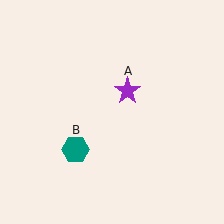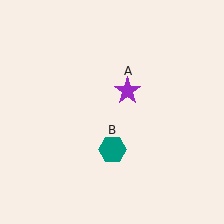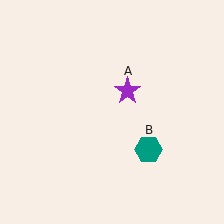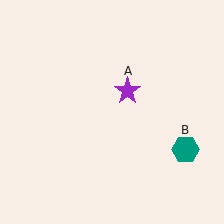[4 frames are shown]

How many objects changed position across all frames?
1 object changed position: teal hexagon (object B).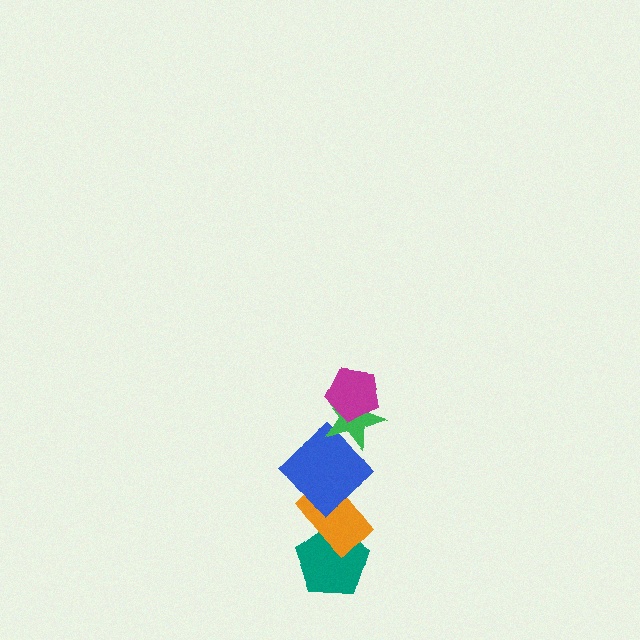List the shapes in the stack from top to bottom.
From top to bottom: the magenta pentagon, the green star, the blue diamond, the orange rectangle, the teal pentagon.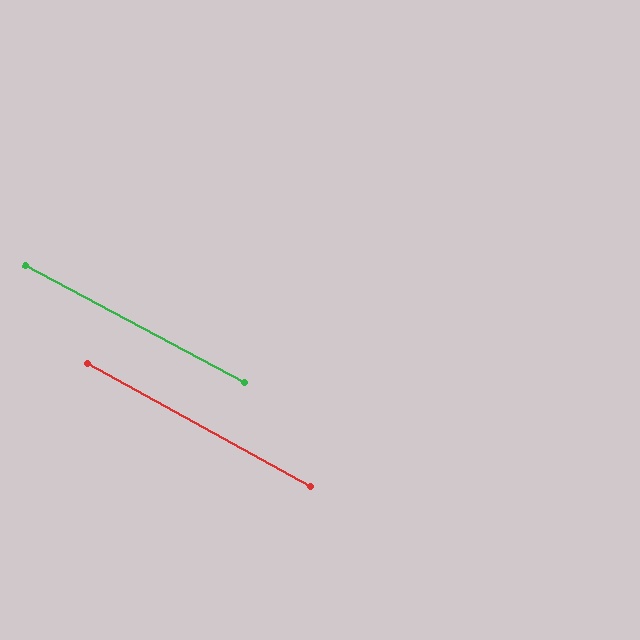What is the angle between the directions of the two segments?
Approximately 1 degree.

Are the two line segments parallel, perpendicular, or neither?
Parallel — their directions differ by only 0.7°.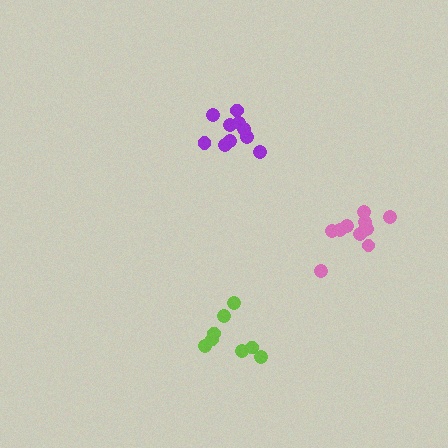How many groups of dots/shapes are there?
There are 3 groups.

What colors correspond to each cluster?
The clusters are colored: purple, pink, lime.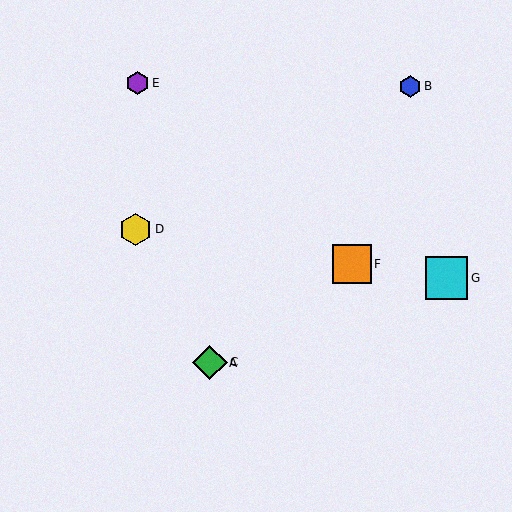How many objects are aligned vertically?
2 objects (A, C) are aligned vertically.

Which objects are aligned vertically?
Objects A, C are aligned vertically.